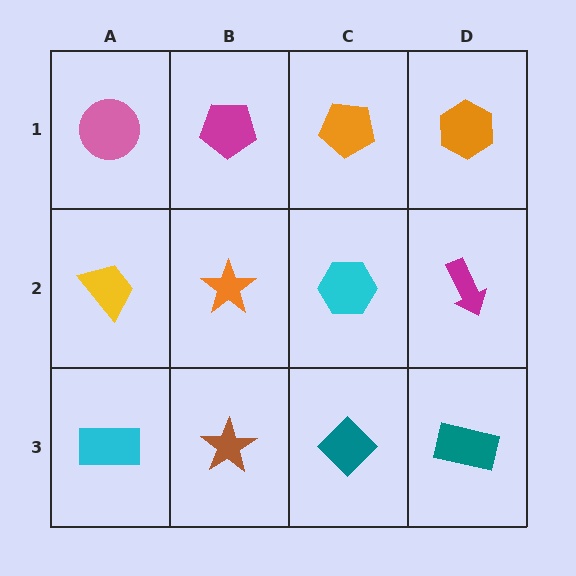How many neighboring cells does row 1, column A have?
2.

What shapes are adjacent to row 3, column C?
A cyan hexagon (row 2, column C), a brown star (row 3, column B), a teal rectangle (row 3, column D).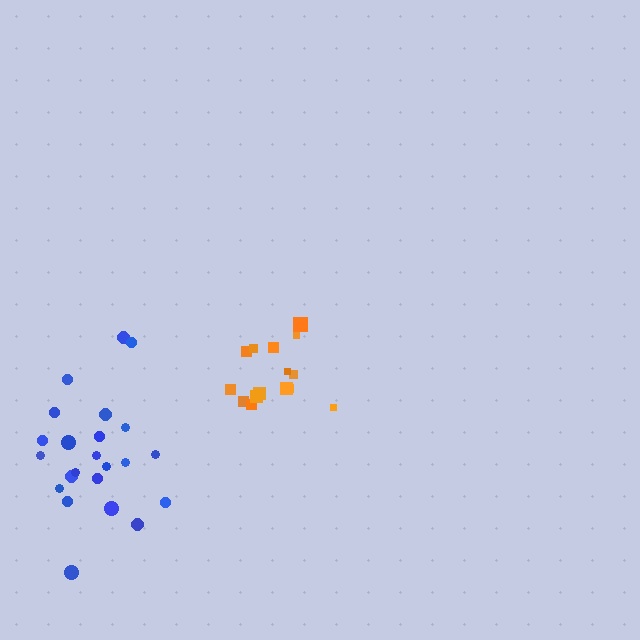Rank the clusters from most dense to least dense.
orange, blue.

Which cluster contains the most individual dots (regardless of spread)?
Blue (23).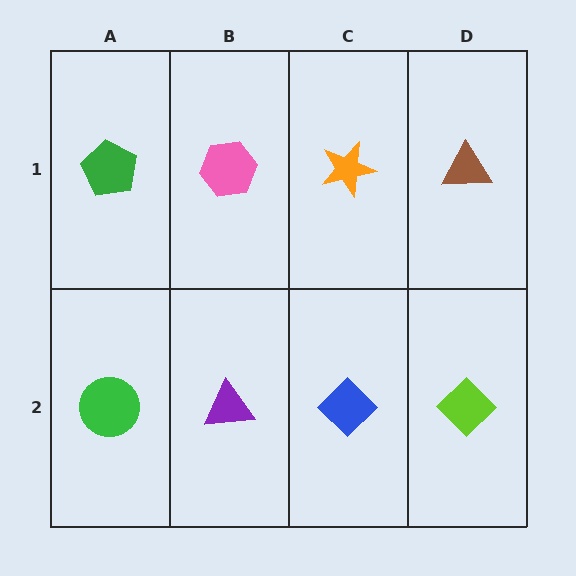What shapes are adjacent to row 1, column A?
A green circle (row 2, column A), a pink hexagon (row 1, column B).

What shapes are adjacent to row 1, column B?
A purple triangle (row 2, column B), a green pentagon (row 1, column A), an orange star (row 1, column C).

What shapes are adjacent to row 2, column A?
A green pentagon (row 1, column A), a purple triangle (row 2, column B).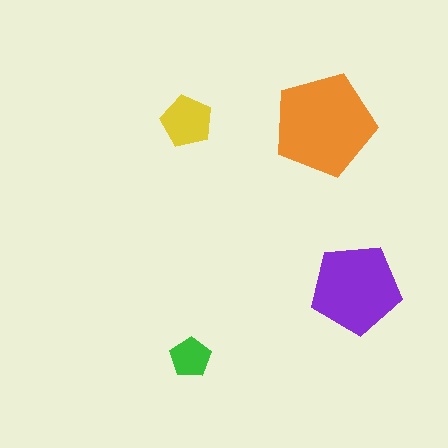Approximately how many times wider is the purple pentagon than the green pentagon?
About 2 times wider.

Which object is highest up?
The yellow pentagon is topmost.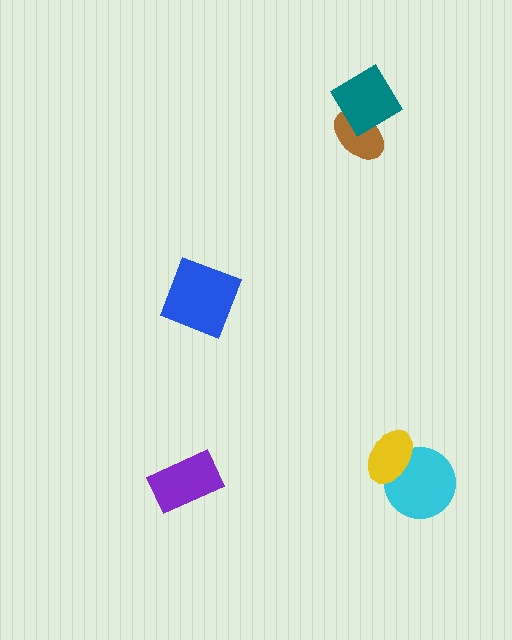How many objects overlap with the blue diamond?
0 objects overlap with the blue diamond.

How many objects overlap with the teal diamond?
1 object overlaps with the teal diamond.